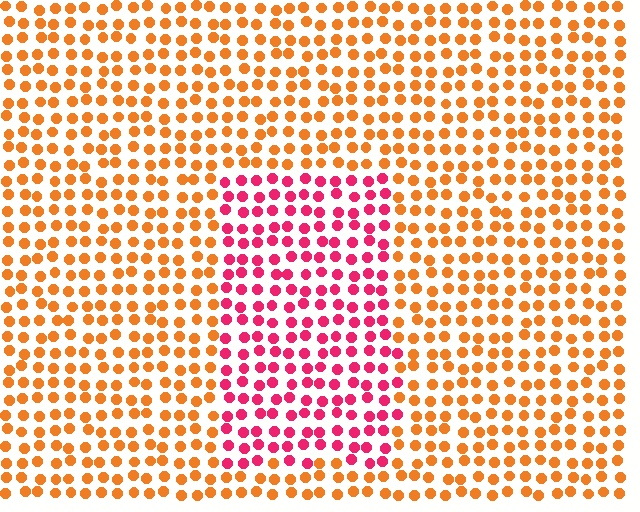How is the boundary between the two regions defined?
The boundary is defined purely by a slight shift in hue (about 49 degrees). Spacing, size, and orientation are identical on both sides.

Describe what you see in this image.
The image is filled with small orange elements in a uniform arrangement. A rectangle-shaped region is visible where the elements are tinted to a slightly different hue, forming a subtle color boundary.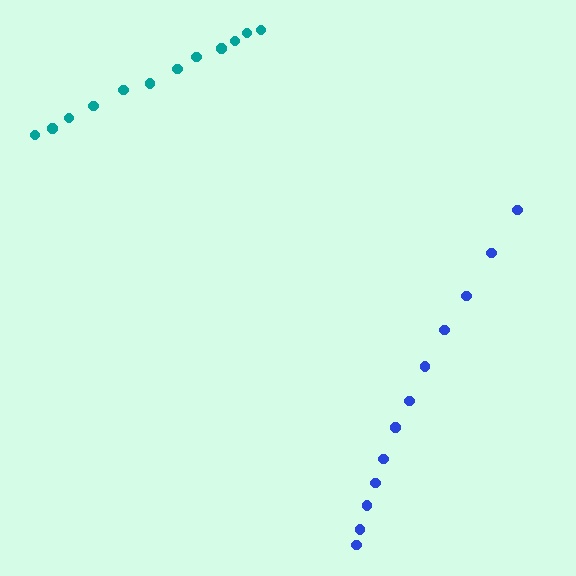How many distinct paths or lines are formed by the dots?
There are 2 distinct paths.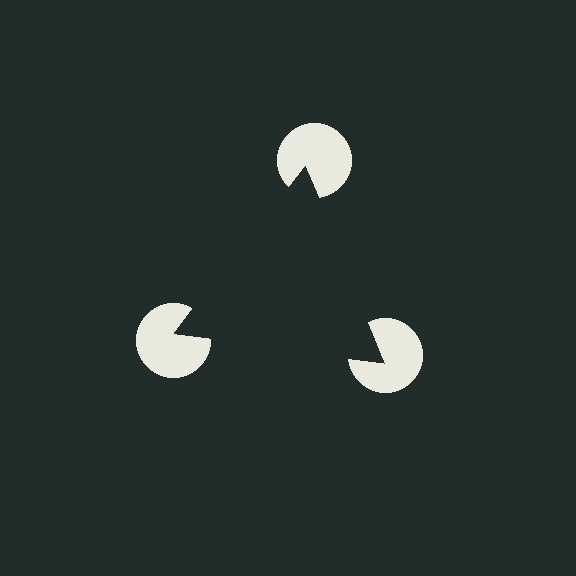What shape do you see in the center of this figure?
An illusory triangle — its edges are inferred from the aligned wedge cuts in the pac-man discs, not physically drawn.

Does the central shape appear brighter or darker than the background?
It typically appears slightly darker than the background, even though no actual brightness change is drawn.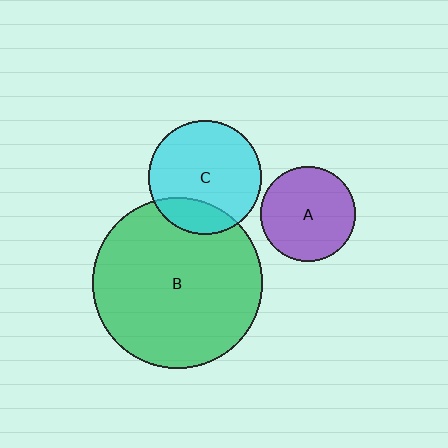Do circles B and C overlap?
Yes.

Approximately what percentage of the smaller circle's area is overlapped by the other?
Approximately 20%.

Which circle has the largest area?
Circle B (green).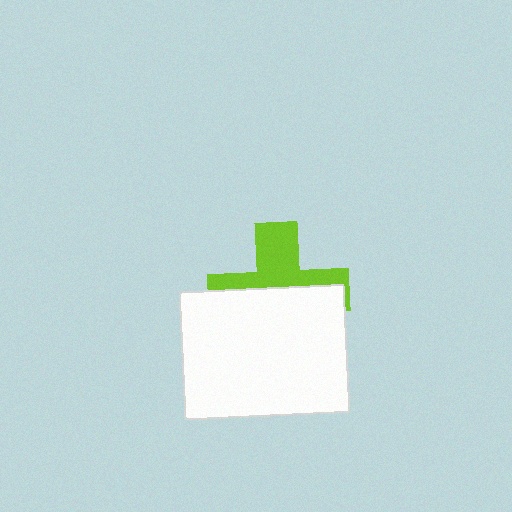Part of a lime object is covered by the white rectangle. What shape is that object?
It is a cross.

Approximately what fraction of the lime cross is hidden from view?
Roughly 57% of the lime cross is hidden behind the white rectangle.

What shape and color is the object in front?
The object in front is a white rectangle.